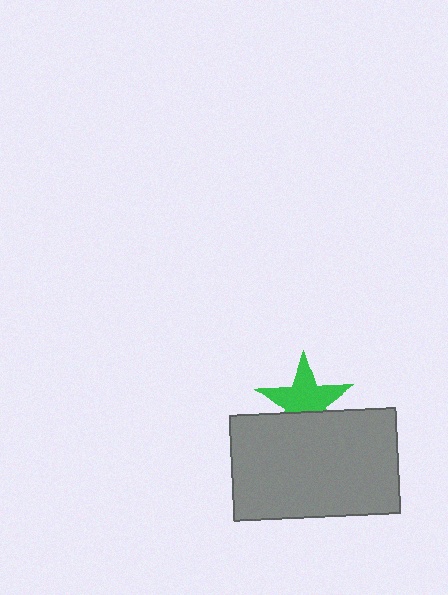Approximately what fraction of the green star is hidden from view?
Roughly 33% of the green star is hidden behind the gray rectangle.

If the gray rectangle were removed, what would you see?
You would see the complete green star.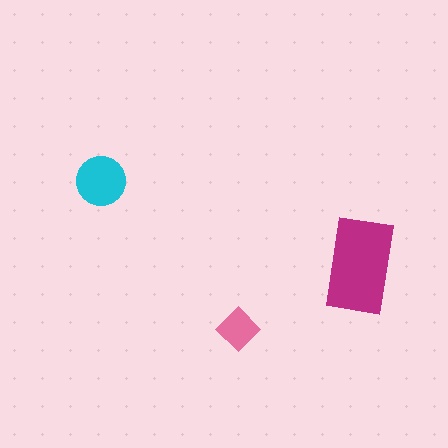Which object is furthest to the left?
The cyan circle is leftmost.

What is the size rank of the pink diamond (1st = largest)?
3rd.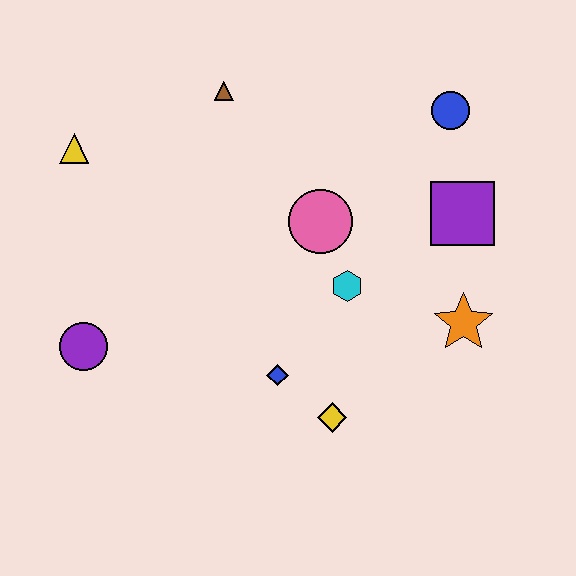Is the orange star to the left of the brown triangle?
No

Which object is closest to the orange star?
The purple square is closest to the orange star.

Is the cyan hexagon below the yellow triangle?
Yes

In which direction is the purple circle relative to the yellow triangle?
The purple circle is below the yellow triangle.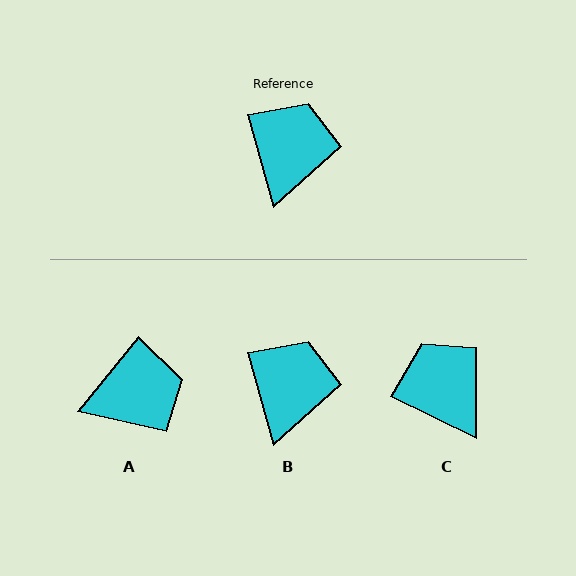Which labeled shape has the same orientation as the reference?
B.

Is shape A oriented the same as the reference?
No, it is off by about 55 degrees.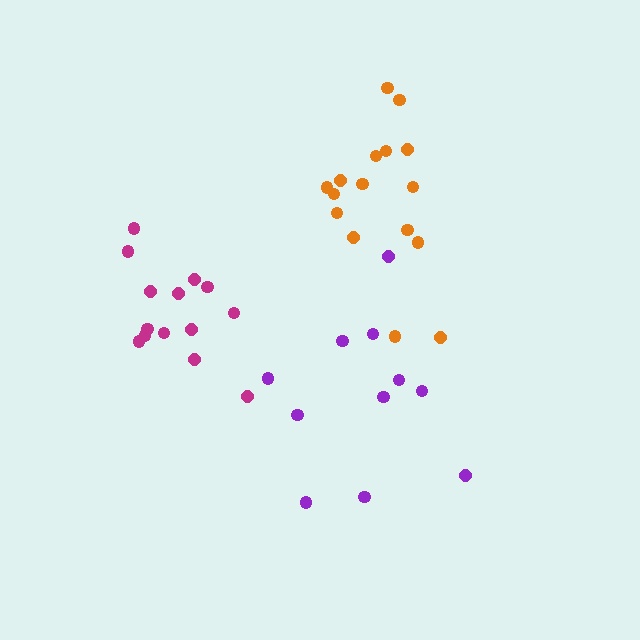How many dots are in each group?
Group 1: 11 dots, Group 2: 16 dots, Group 3: 14 dots (41 total).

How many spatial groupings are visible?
There are 3 spatial groupings.